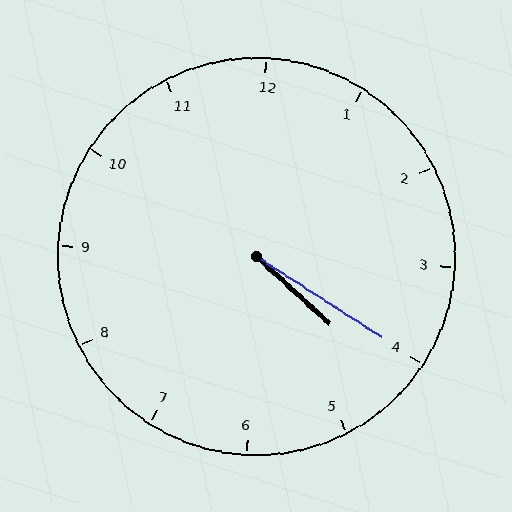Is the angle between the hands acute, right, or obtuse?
It is acute.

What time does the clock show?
4:20.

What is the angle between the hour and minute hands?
Approximately 10 degrees.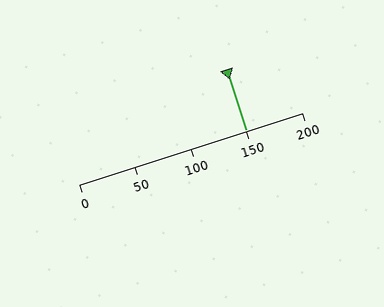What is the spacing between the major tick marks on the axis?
The major ticks are spaced 50 apart.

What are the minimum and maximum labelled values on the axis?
The axis runs from 0 to 200.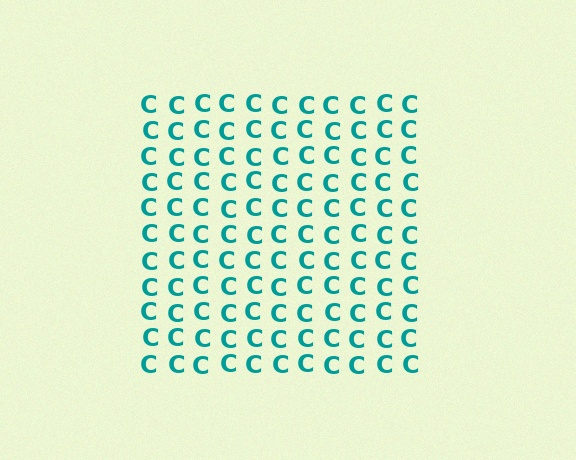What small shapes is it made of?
It is made of small letter C's.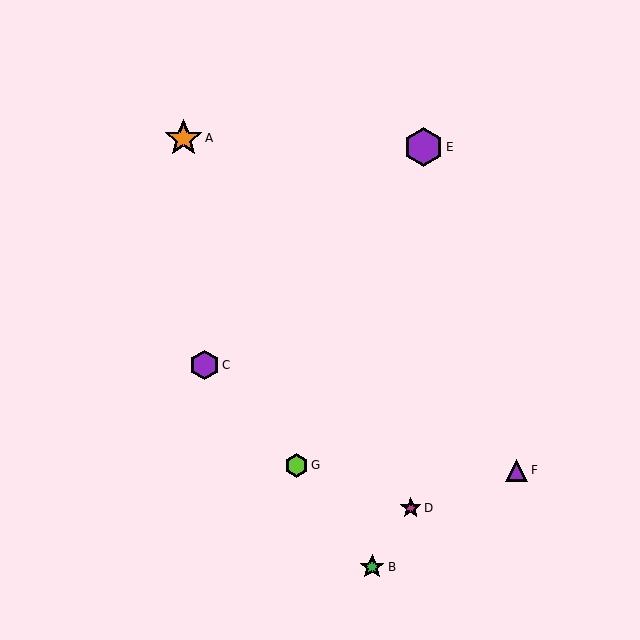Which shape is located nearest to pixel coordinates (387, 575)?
The green star (labeled B) at (372, 567) is nearest to that location.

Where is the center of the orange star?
The center of the orange star is at (184, 138).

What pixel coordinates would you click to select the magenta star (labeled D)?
Click at (411, 508) to select the magenta star D.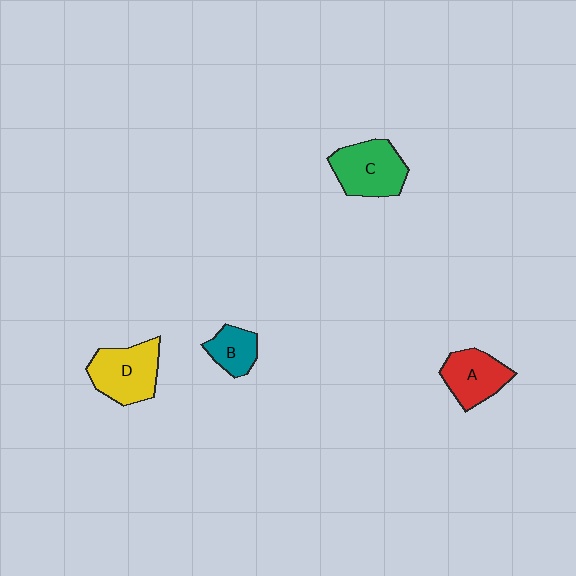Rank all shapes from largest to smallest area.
From largest to smallest: D (yellow), C (green), A (red), B (teal).